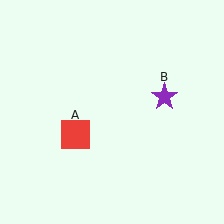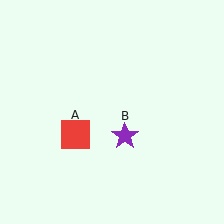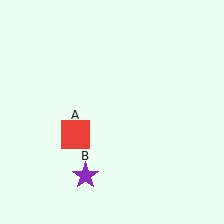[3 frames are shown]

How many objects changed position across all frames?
1 object changed position: purple star (object B).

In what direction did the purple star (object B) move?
The purple star (object B) moved down and to the left.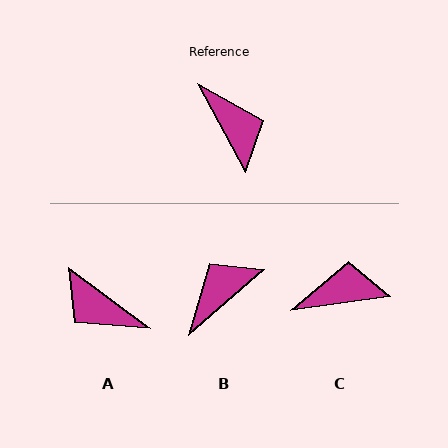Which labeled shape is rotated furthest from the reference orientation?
A, about 155 degrees away.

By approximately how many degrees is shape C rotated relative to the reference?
Approximately 70 degrees counter-clockwise.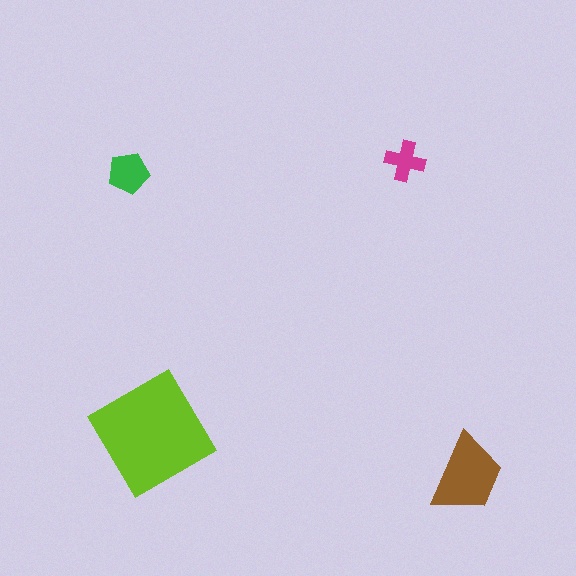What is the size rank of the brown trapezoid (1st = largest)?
2nd.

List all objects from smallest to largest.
The magenta cross, the green pentagon, the brown trapezoid, the lime diamond.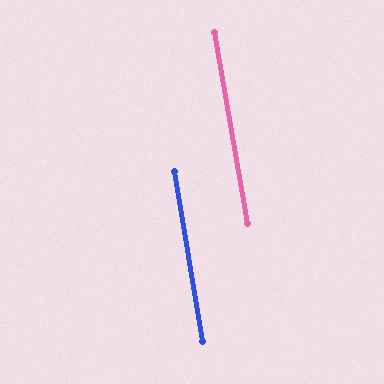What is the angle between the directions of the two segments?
Approximately 0 degrees.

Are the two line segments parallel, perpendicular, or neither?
Parallel — their directions differ by only 0.4°.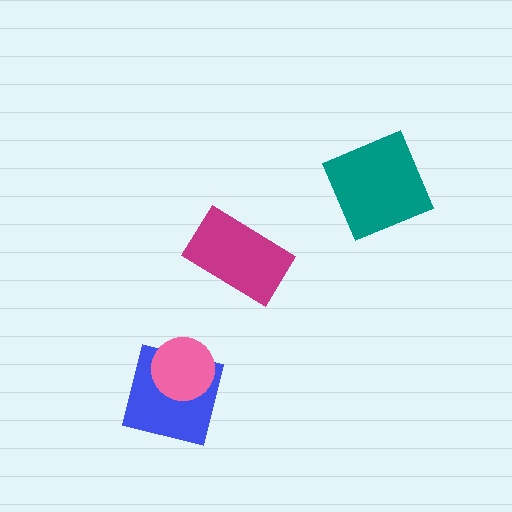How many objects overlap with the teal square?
0 objects overlap with the teal square.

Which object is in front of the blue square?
The pink circle is in front of the blue square.